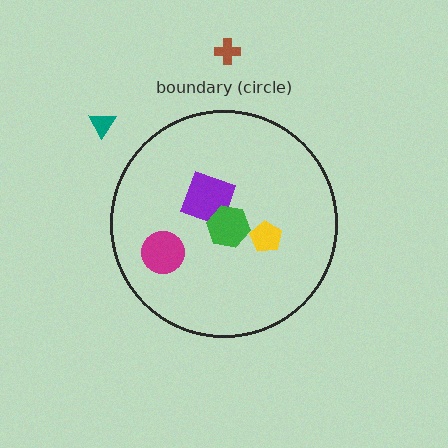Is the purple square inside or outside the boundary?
Inside.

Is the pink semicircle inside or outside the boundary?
Inside.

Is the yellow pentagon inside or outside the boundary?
Inside.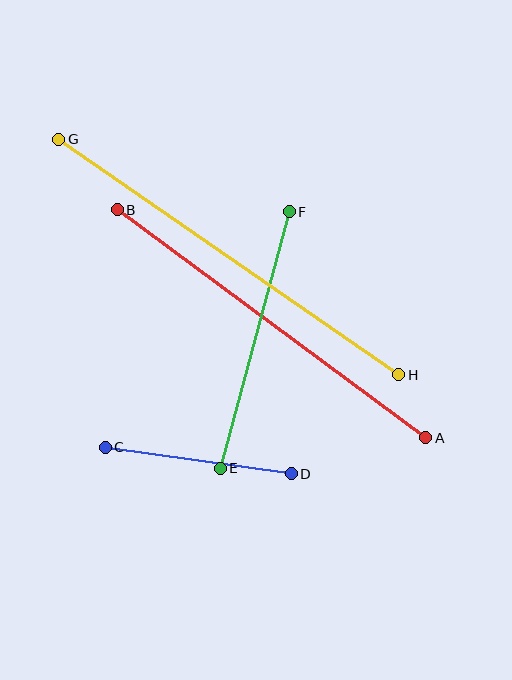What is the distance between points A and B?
The distance is approximately 383 pixels.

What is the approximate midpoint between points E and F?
The midpoint is at approximately (255, 340) pixels.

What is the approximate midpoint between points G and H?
The midpoint is at approximately (229, 257) pixels.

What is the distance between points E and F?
The distance is approximately 266 pixels.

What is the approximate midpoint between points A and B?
The midpoint is at approximately (272, 324) pixels.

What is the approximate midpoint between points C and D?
The midpoint is at approximately (198, 460) pixels.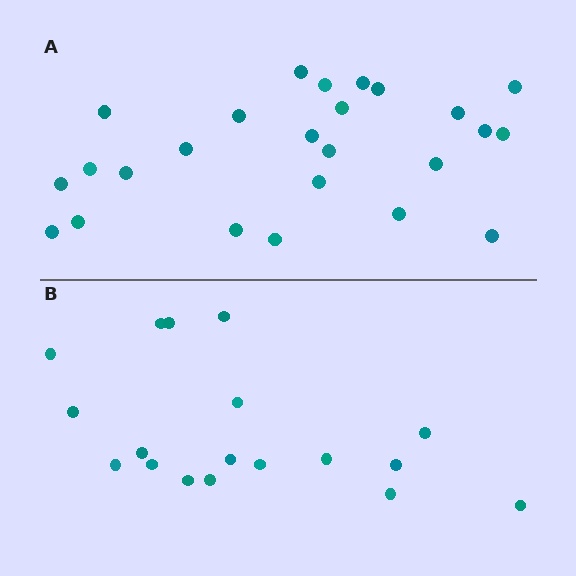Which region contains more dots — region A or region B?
Region A (the top region) has more dots.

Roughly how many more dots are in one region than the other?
Region A has roughly 8 or so more dots than region B.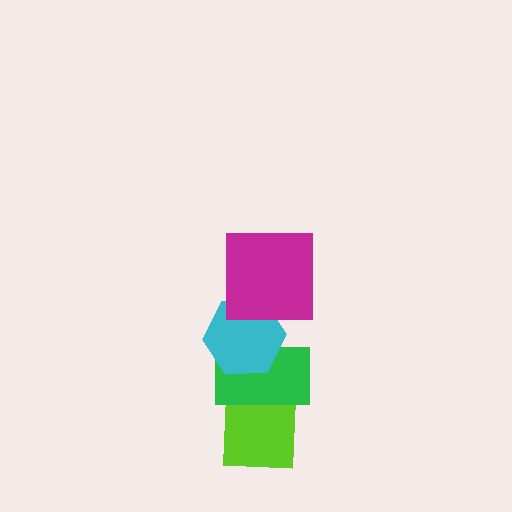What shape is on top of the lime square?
The green rectangle is on top of the lime square.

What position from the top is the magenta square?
The magenta square is 1st from the top.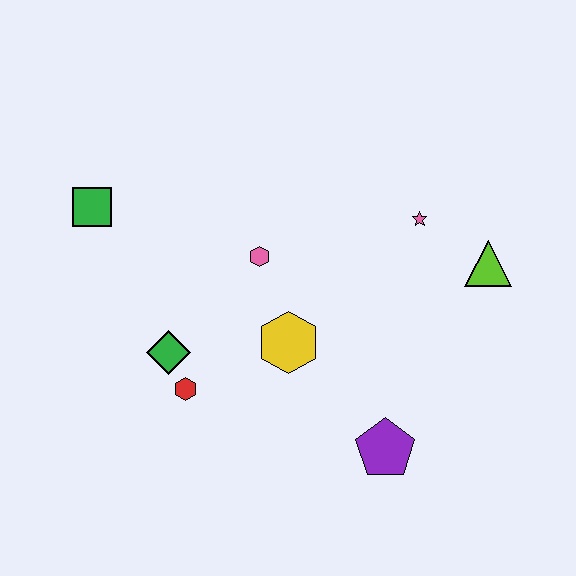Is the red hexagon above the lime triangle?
No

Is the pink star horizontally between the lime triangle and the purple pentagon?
Yes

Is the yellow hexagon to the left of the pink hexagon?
No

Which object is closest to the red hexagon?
The green diamond is closest to the red hexagon.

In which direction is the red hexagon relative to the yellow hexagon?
The red hexagon is to the left of the yellow hexagon.